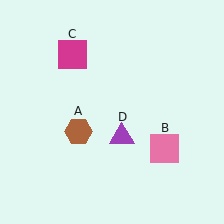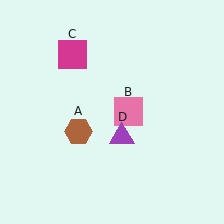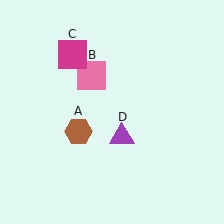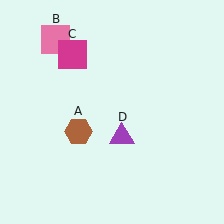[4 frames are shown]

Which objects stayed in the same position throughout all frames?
Brown hexagon (object A) and magenta square (object C) and purple triangle (object D) remained stationary.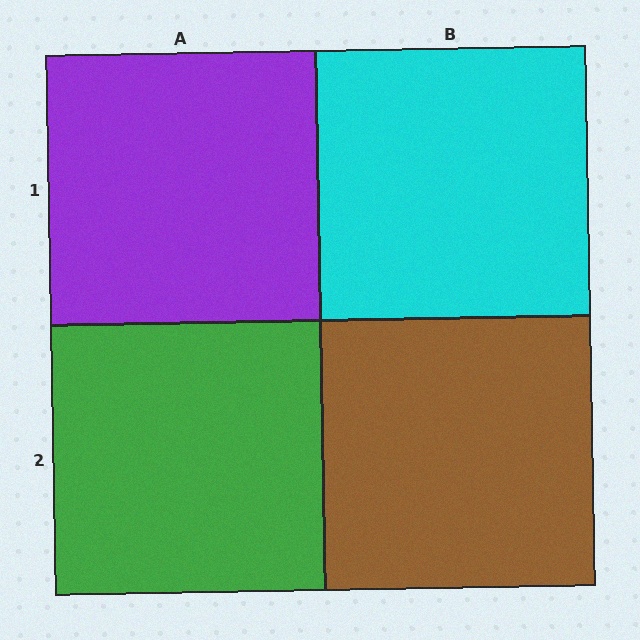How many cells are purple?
1 cell is purple.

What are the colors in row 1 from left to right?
Purple, cyan.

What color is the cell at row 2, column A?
Green.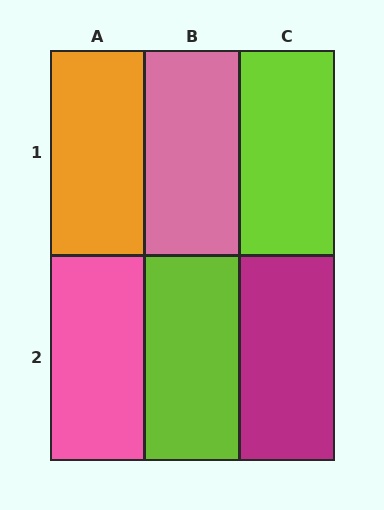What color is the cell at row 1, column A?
Orange.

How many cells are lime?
2 cells are lime.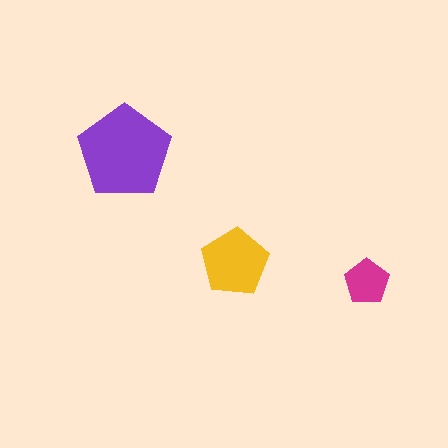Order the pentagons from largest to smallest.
the purple one, the yellow one, the magenta one.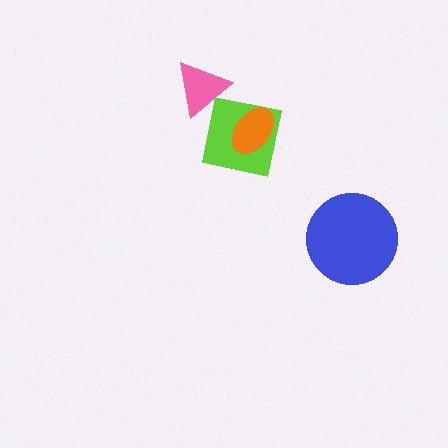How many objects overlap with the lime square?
1 object overlaps with the lime square.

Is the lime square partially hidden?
Yes, it is partially covered by another shape.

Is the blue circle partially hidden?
No, no other shape covers it.